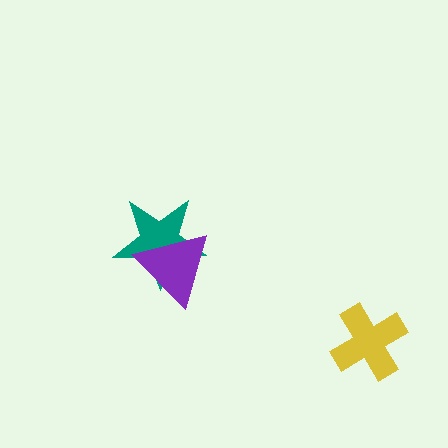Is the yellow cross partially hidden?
No, no other shape covers it.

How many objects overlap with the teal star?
1 object overlaps with the teal star.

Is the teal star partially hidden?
Yes, it is partially covered by another shape.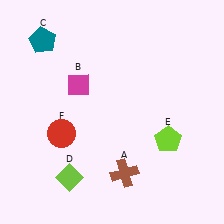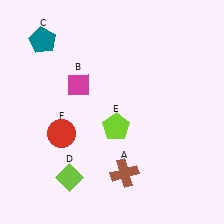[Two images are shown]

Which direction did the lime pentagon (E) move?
The lime pentagon (E) moved left.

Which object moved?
The lime pentagon (E) moved left.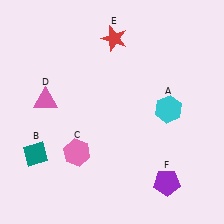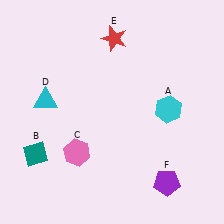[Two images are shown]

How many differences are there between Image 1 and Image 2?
There is 1 difference between the two images.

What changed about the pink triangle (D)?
In Image 1, D is pink. In Image 2, it changed to cyan.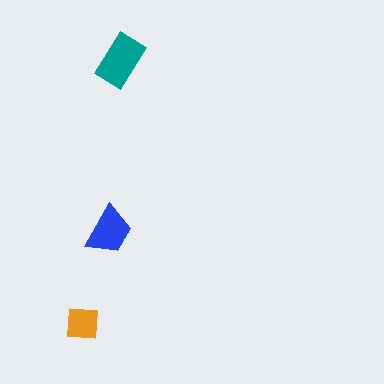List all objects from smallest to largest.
The orange square, the blue trapezoid, the teal rectangle.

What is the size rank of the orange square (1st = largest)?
3rd.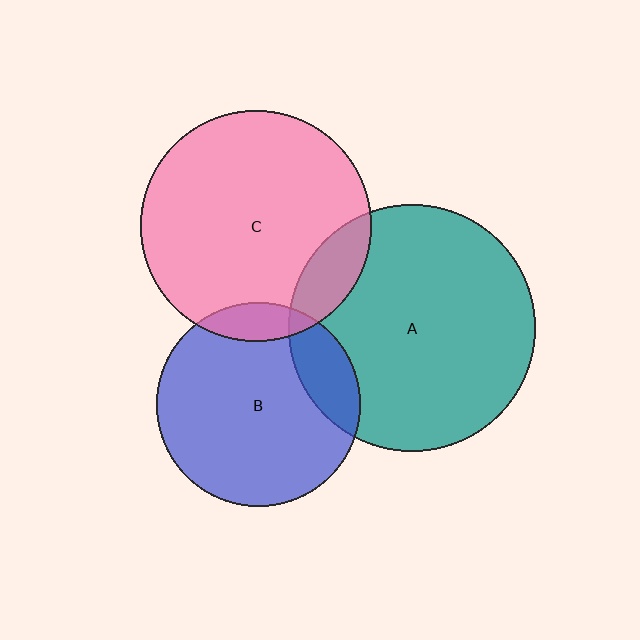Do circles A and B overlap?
Yes.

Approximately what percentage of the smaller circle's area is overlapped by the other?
Approximately 15%.